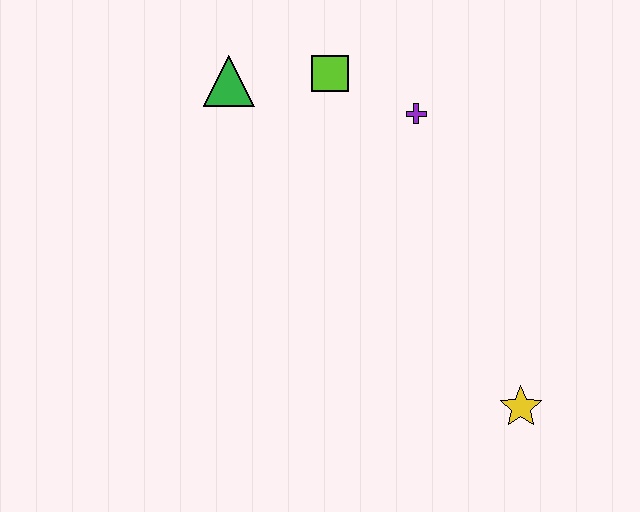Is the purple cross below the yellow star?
No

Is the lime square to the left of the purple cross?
Yes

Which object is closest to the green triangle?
The lime square is closest to the green triangle.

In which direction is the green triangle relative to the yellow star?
The green triangle is above the yellow star.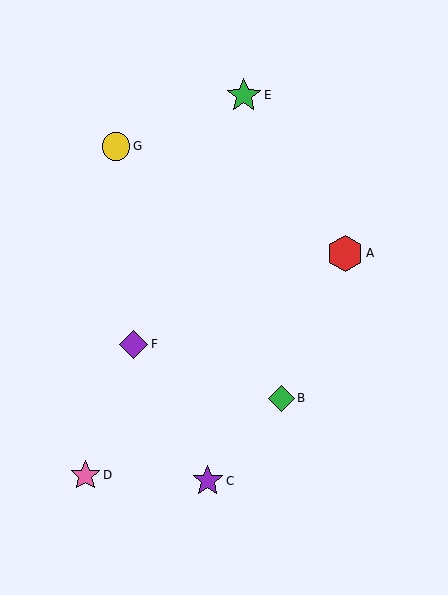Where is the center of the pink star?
The center of the pink star is at (85, 475).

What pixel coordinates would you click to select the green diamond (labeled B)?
Click at (282, 398) to select the green diamond B.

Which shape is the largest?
The red hexagon (labeled A) is the largest.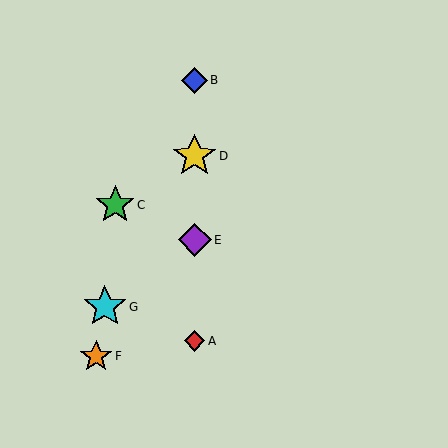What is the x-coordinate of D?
Object D is at x≈195.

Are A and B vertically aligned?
Yes, both are at x≈195.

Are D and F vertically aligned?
No, D is at x≈195 and F is at x≈96.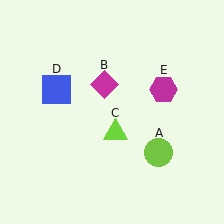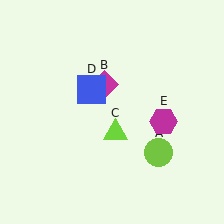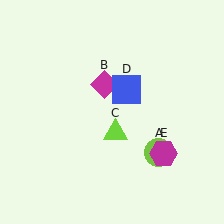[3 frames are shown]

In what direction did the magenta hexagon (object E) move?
The magenta hexagon (object E) moved down.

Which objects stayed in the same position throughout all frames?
Lime circle (object A) and magenta diamond (object B) and lime triangle (object C) remained stationary.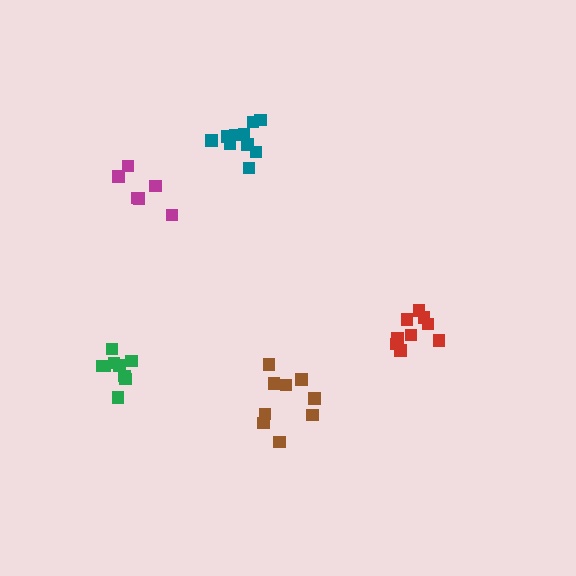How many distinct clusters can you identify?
There are 5 distinct clusters.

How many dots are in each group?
Group 1: 10 dots, Group 2: 9 dots, Group 3: 9 dots, Group 4: 9 dots, Group 5: 6 dots (43 total).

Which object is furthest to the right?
The red cluster is rightmost.